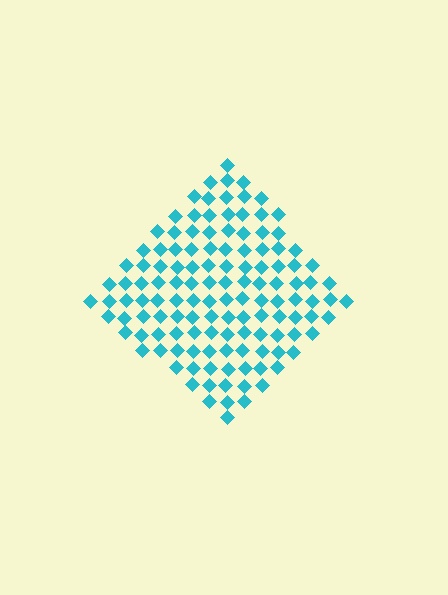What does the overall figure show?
The overall figure shows a diamond.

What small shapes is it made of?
It is made of small diamonds.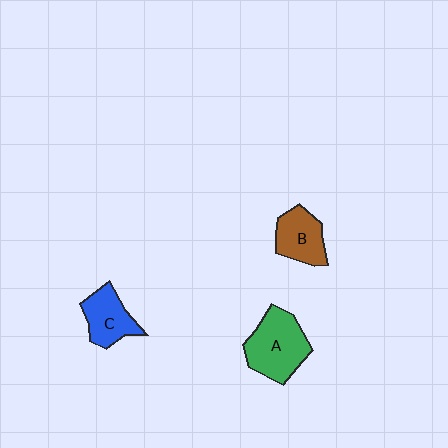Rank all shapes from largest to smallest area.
From largest to smallest: A (green), C (blue), B (brown).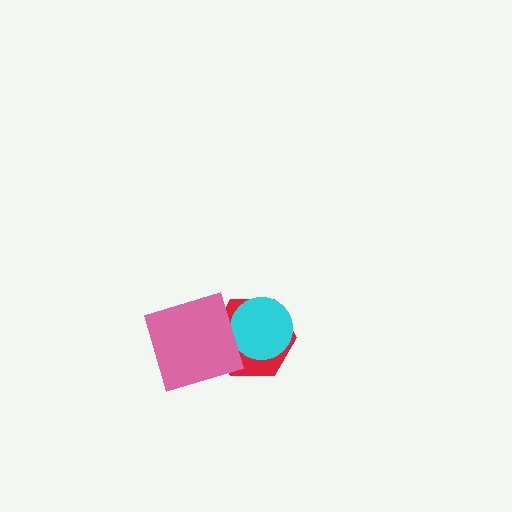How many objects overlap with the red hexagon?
2 objects overlap with the red hexagon.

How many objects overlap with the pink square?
1 object overlaps with the pink square.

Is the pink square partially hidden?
No, no other shape covers it.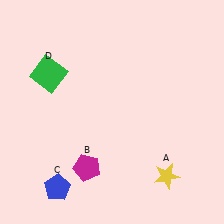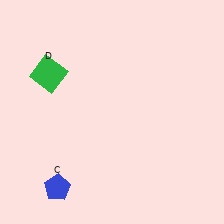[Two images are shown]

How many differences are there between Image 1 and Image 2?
There are 2 differences between the two images.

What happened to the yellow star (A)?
The yellow star (A) was removed in Image 2. It was in the bottom-right area of Image 1.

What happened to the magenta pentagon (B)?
The magenta pentagon (B) was removed in Image 2. It was in the bottom-left area of Image 1.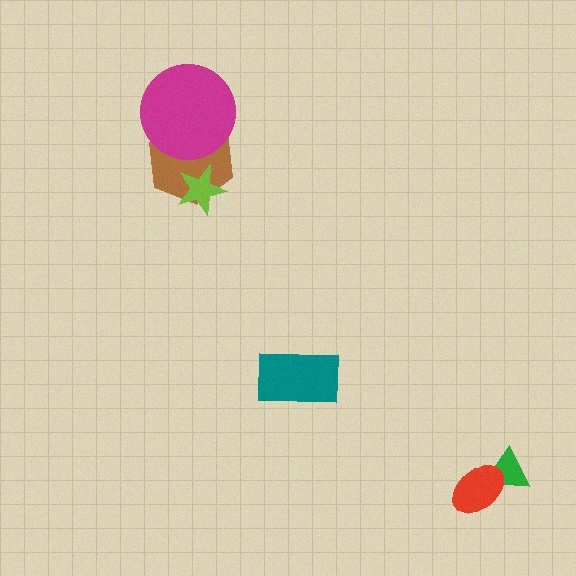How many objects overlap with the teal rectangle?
0 objects overlap with the teal rectangle.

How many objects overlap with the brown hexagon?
2 objects overlap with the brown hexagon.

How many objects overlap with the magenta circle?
1 object overlaps with the magenta circle.